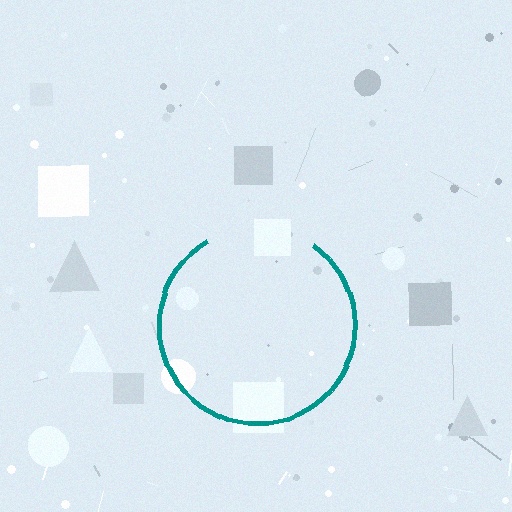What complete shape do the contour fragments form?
The contour fragments form a circle.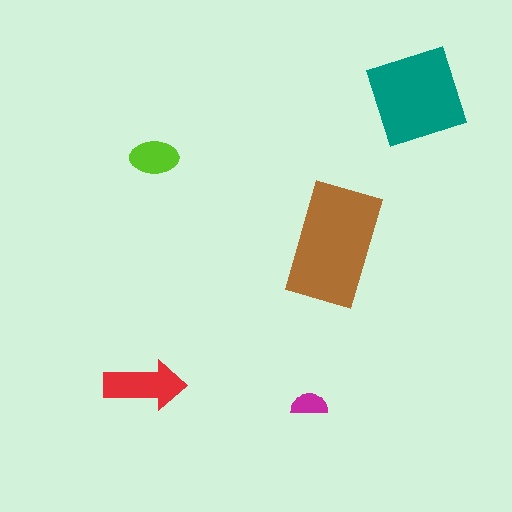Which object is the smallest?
The magenta semicircle.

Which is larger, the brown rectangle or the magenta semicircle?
The brown rectangle.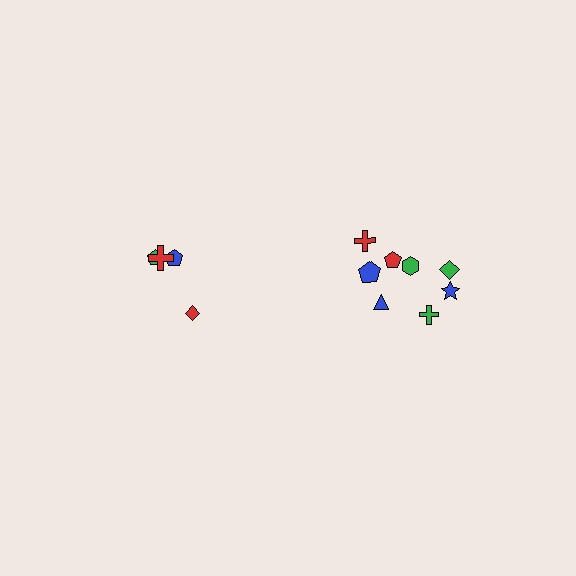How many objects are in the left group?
There are 4 objects.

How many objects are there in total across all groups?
There are 12 objects.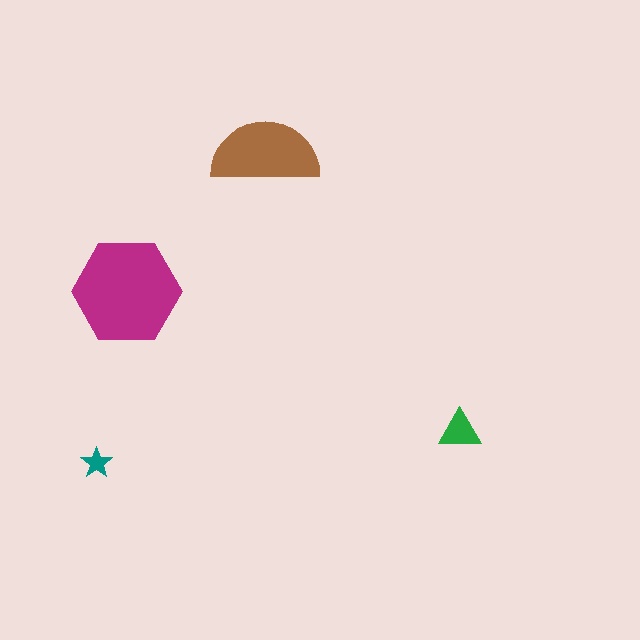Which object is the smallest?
The teal star.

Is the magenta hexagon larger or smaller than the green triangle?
Larger.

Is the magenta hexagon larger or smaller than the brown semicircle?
Larger.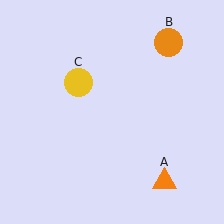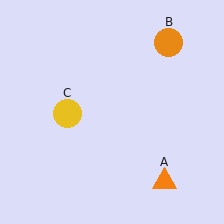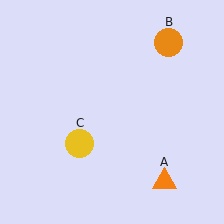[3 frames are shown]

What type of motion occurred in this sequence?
The yellow circle (object C) rotated counterclockwise around the center of the scene.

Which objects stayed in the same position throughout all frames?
Orange triangle (object A) and orange circle (object B) remained stationary.